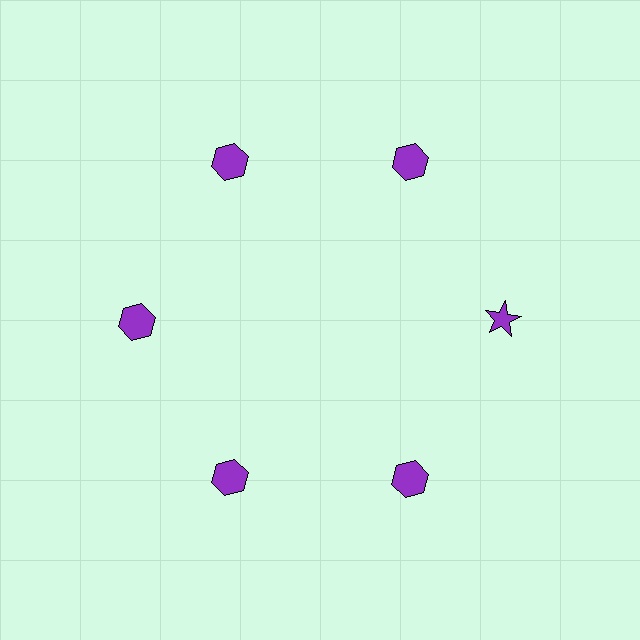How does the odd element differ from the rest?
It has a different shape: star instead of hexagon.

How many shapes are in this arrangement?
There are 6 shapes arranged in a ring pattern.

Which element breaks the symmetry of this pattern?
The purple star at roughly the 3 o'clock position breaks the symmetry. All other shapes are purple hexagons.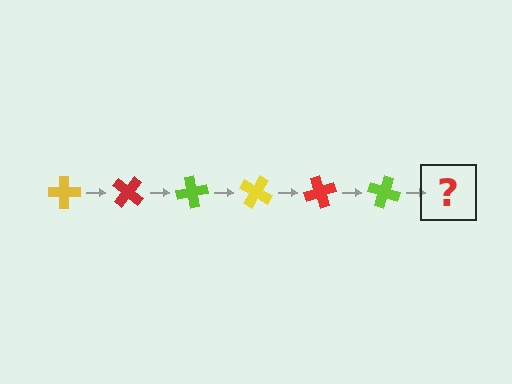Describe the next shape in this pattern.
It should be a yellow cross, rotated 240 degrees from the start.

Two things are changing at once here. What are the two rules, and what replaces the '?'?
The two rules are that it rotates 40 degrees each step and the color cycles through yellow, red, and lime. The '?' should be a yellow cross, rotated 240 degrees from the start.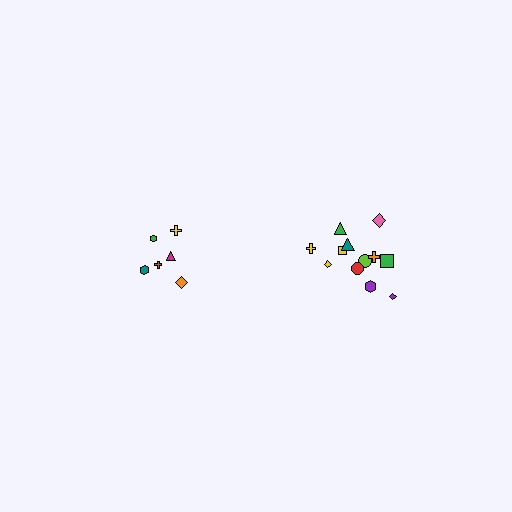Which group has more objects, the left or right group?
The right group.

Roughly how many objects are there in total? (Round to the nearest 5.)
Roughly 20 objects in total.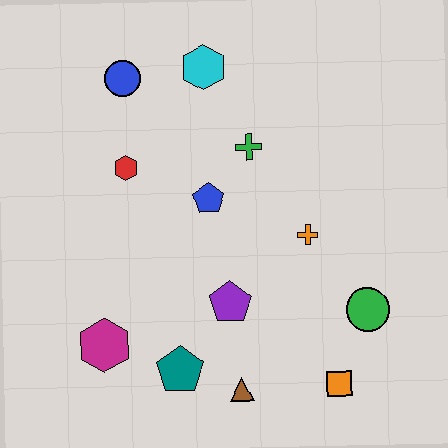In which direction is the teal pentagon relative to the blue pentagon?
The teal pentagon is below the blue pentagon.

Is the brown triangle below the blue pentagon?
Yes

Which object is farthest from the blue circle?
The orange square is farthest from the blue circle.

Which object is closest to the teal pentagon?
The brown triangle is closest to the teal pentagon.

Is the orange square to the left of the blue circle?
No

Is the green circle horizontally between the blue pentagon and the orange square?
No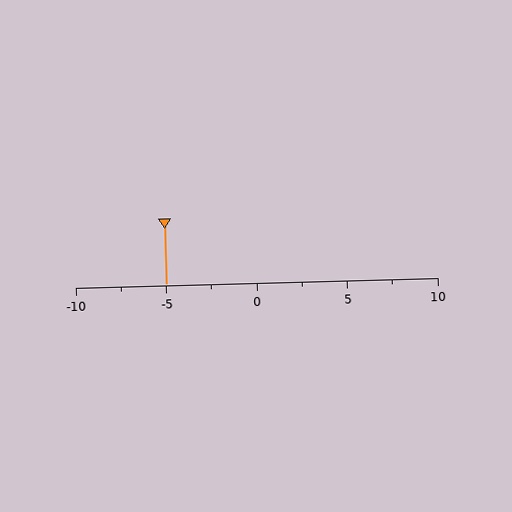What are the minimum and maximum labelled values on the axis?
The axis runs from -10 to 10.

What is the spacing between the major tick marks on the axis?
The major ticks are spaced 5 apart.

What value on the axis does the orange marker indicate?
The marker indicates approximately -5.